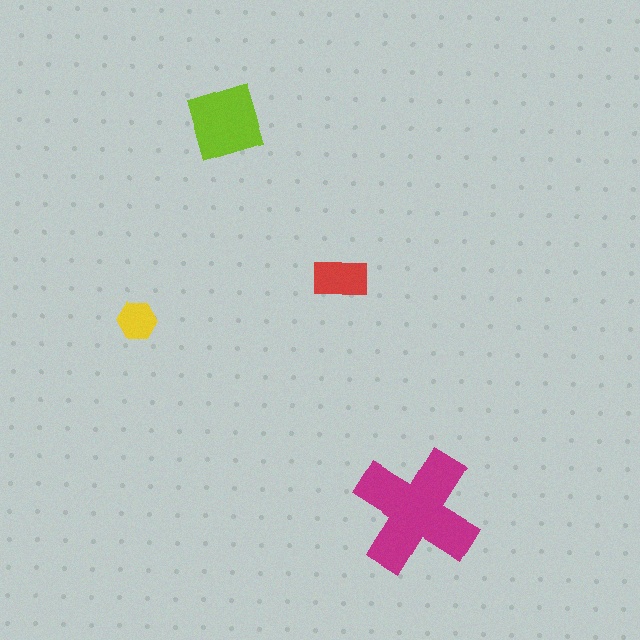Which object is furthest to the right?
The magenta cross is rightmost.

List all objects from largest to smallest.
The magenta cross, the lime diamond, the red rectangle, the yellow hexagon.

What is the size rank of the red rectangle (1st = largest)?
3rd.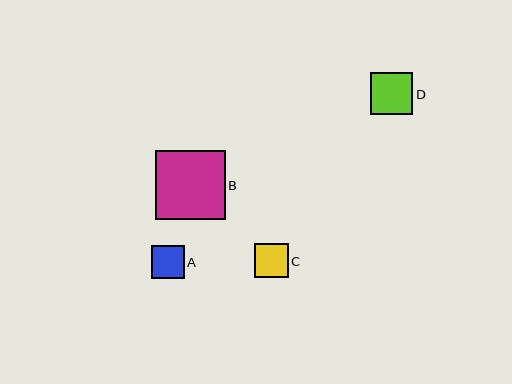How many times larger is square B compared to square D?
Square B is approximately 1.6 times the size of square D.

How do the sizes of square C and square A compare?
Square C and square A are approximately the same size.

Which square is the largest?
Square B is the largest with a size of approximately 69 pixels.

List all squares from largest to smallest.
From largest to smallest: B, D, C, A.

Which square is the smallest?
Square A is the smallest with a size of approximately 32 pixels.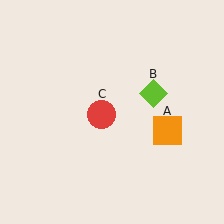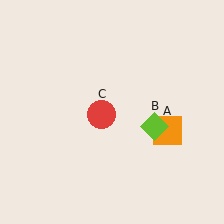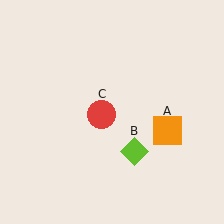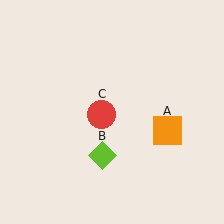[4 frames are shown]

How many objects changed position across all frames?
1 object changed position: lime diamond (object B).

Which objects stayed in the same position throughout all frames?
Orange square (object A) and red circle (object C) remained stationary.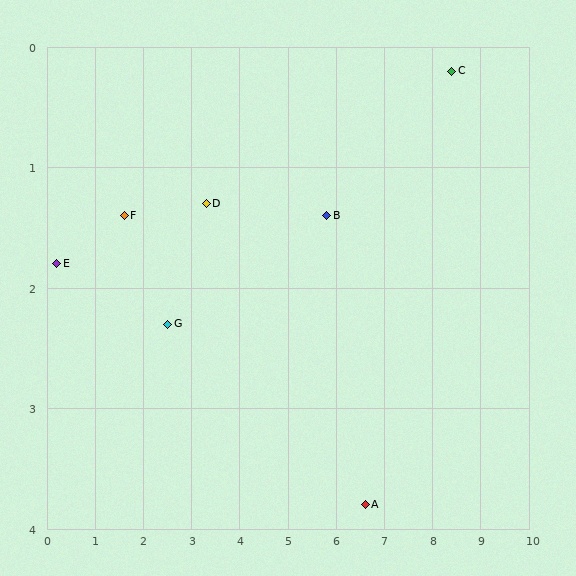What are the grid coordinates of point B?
Point B is at approximately (5.8, 1.4).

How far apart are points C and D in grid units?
Points C and D are about 5.2 grid units apart.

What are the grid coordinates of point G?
Point G is at approximately (2.5, 2.3).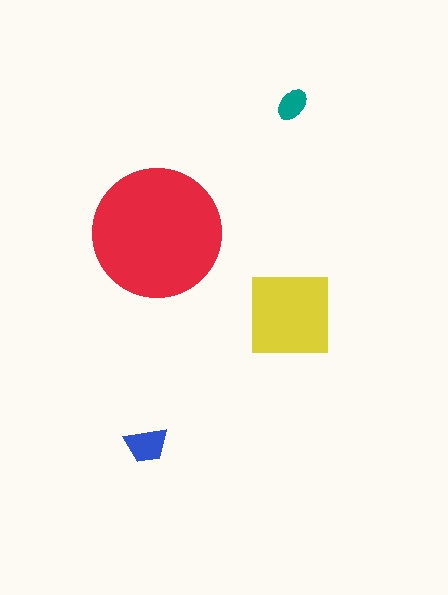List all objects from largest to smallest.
The red circle, the yellow square, the blue trapezoid, the teal ellipse.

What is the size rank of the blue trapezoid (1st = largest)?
3rd.